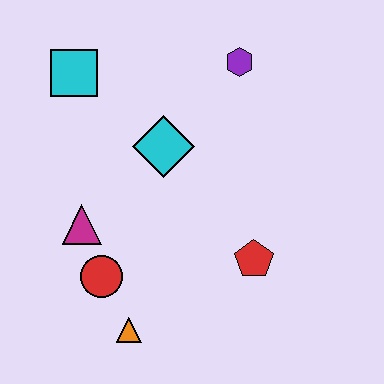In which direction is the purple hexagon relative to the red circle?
The purple hexagon is above the red circle.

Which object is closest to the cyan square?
The cyan diamond is closest to the cyan square.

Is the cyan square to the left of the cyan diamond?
Yes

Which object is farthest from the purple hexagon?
The orange triangle is farthest from the purple hexagon.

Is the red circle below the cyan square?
Yes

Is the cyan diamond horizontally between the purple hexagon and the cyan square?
Yes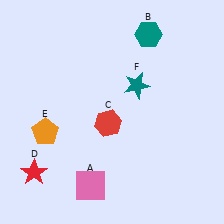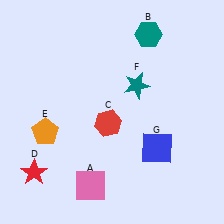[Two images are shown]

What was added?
A blue square (G) was added in Image 2.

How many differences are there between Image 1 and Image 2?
There is 1 difference between the two images.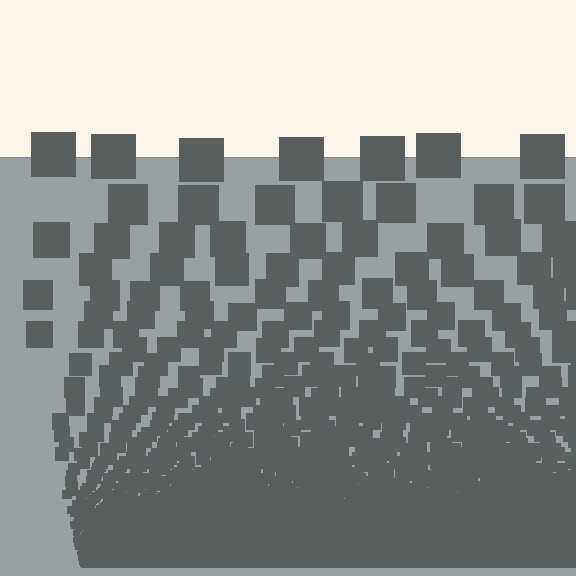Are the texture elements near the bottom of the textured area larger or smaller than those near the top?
Smaller. The gradient is inverted — elements near the bottom are smaller and denser.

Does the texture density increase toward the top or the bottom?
Density increases toward the bottom.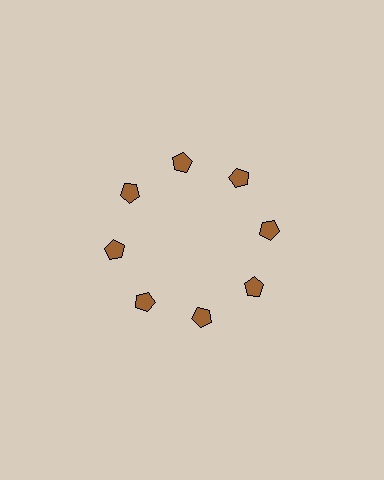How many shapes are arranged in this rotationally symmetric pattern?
There are 8 shapes, arranged in 8 groups of 1.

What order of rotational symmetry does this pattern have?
This pattern has 8-fold rotational symmetry.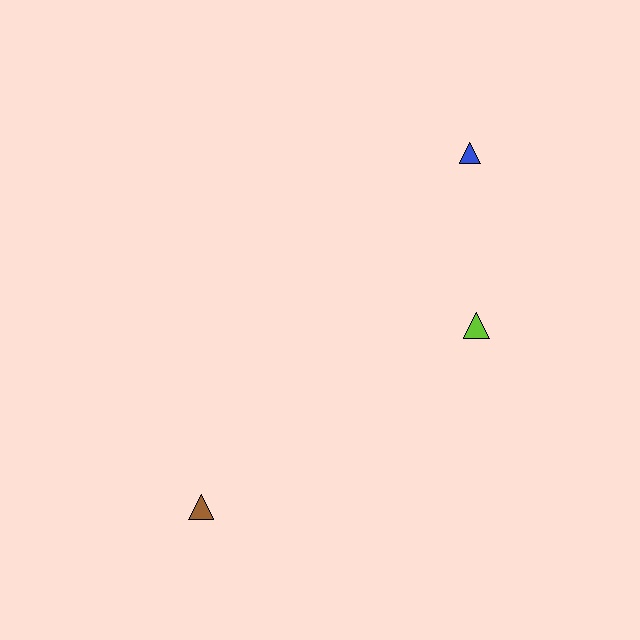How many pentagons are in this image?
There are no pentagons.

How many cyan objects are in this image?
There are no cyan objects.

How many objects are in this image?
There are 3 objects.